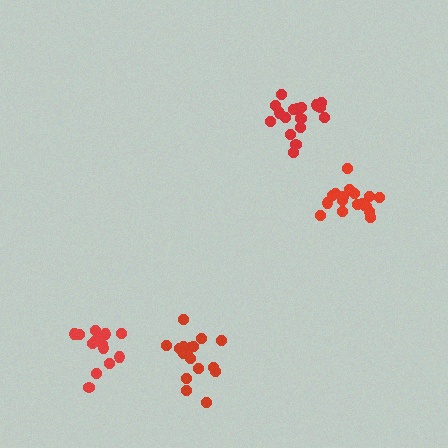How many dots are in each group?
Group 1: 18 dots, Group 2: 18 dots, Group 3: 16 dots, Group 4: 14 dots (66 total).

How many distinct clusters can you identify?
There are 4 distinct clusters.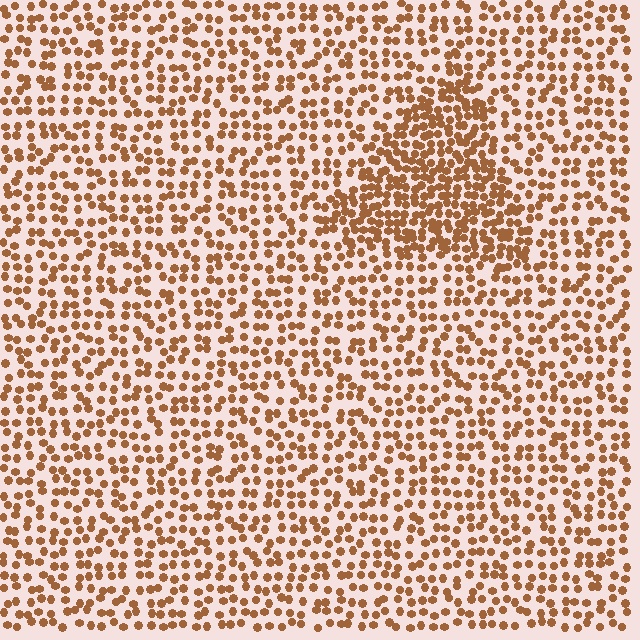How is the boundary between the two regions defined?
The boundary is defined by a change in element density (approximately 1.9x ratio). All elements are the same color, size, and shape.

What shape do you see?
I see a triangle.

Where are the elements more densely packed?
The elements are more densely packed inside the triangle boundary.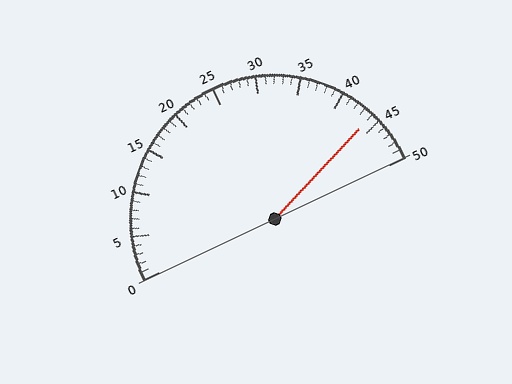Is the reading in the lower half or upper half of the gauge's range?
The reading is in the upper half of the range (0 to 50).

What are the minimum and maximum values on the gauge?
The gauge ranges from 0 to 50.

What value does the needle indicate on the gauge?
The needle indicates approximately 44.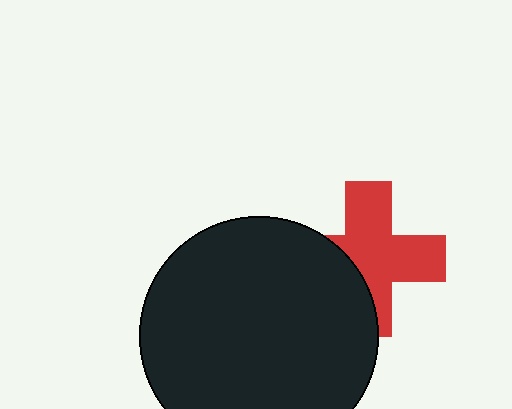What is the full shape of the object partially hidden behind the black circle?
The partially hidden object is a red cross.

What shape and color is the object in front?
The object in front is a black circle.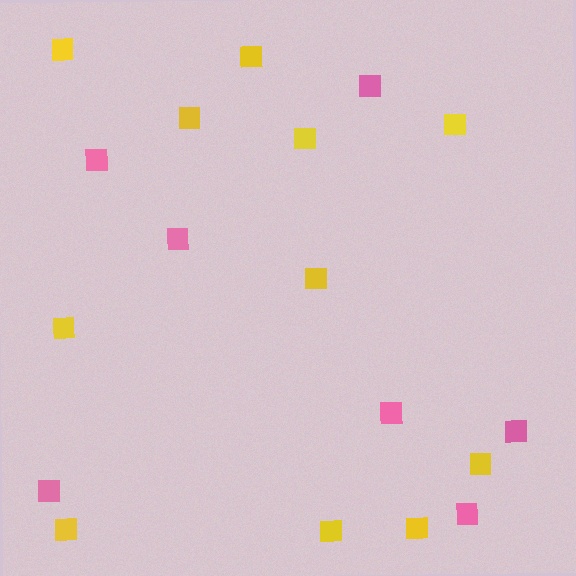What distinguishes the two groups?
There are 2 groups: one group of pink squares (7) and one group of yellow squares (11).